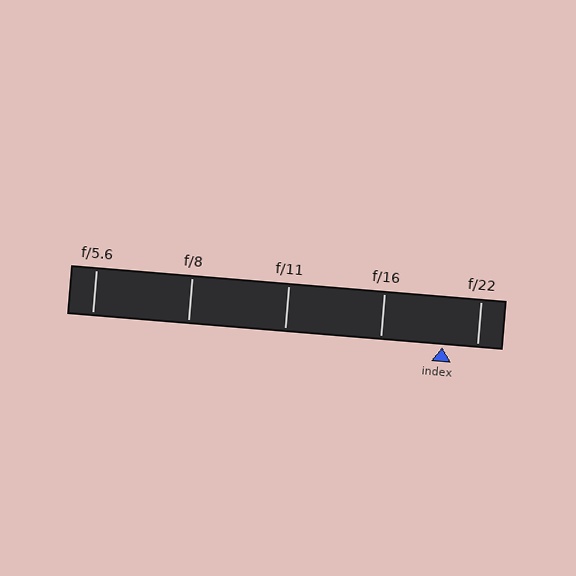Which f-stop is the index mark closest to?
The index mark is closest to f/22.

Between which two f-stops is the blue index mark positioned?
The index mark is between f/16 and f/22.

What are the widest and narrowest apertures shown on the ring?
The widest aperture shown is f/5.6 and the narrowest is f/22.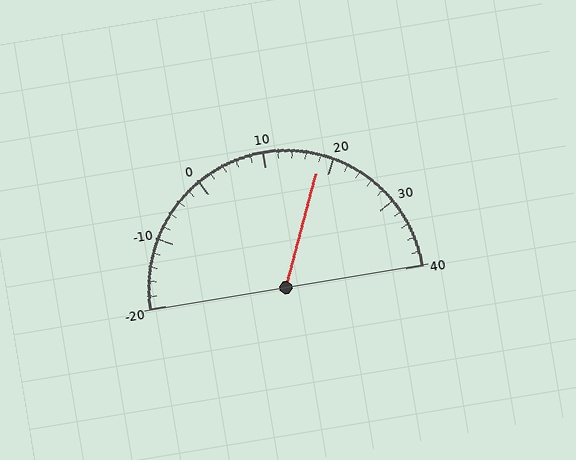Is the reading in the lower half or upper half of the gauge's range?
The reading is in the upper half of the range (-20 to 40).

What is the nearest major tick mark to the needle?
The nearest major tick mark is 20.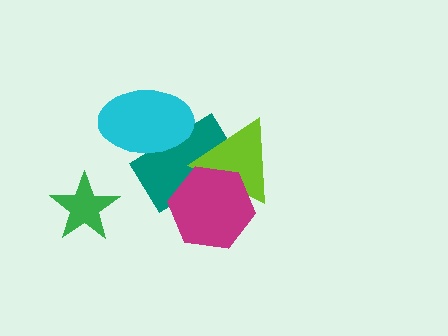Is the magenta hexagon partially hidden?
No, no other shape covers it.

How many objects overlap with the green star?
0 objects overlap with the green star.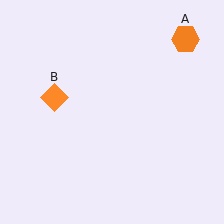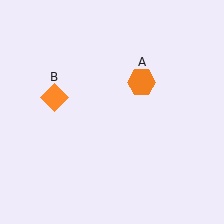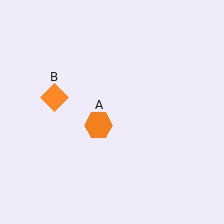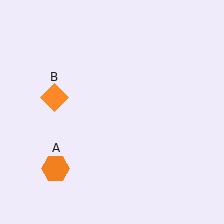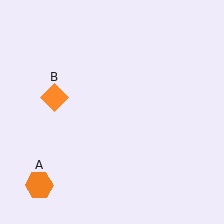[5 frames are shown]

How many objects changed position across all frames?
1 object changed position: orange hexagon (object A).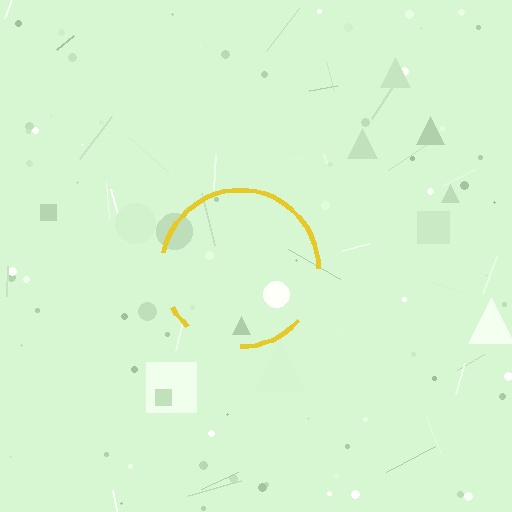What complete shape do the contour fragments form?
The contour fragments form a circle.